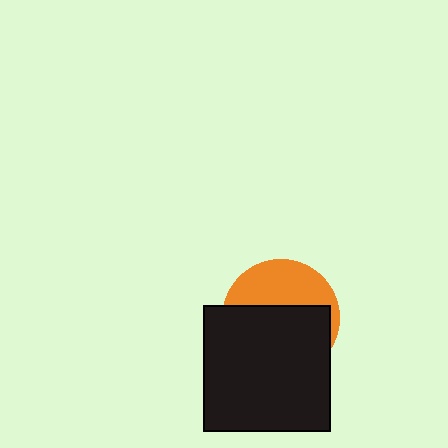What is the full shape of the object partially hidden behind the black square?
The partially hidden object is an orange circle.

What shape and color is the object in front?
The object in front is a black square.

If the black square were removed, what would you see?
You would see the complete orange circle.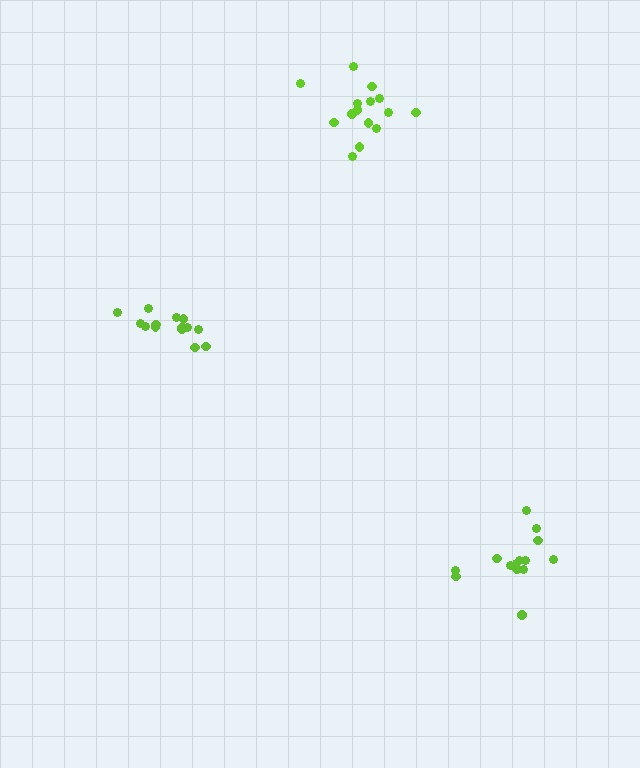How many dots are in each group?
Group 1: 15 dots, Group 2: 14 dots, Group 3: 15 dots (44 total).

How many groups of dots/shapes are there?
There are 3 groups.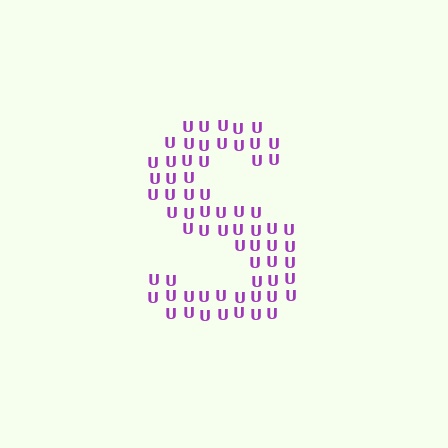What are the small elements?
The small elements are letter U's.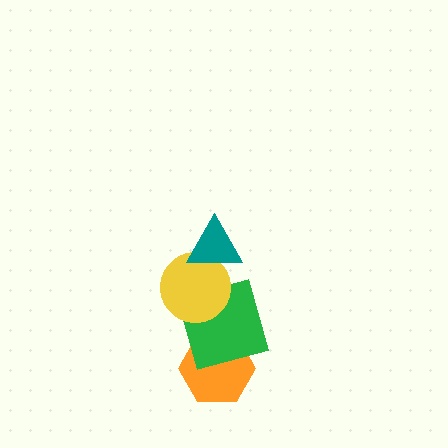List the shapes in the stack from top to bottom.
From top to bottom: the teal triangle, the yellow circle, the green square, the orange hexagon.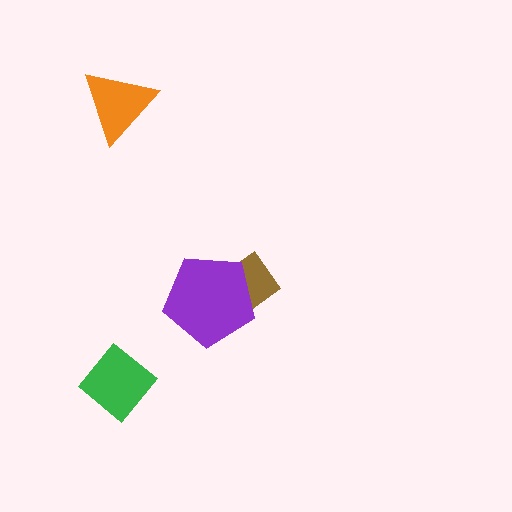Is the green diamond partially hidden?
No, no other shape covers it.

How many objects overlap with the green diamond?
0 objects overlap with the green diamond.